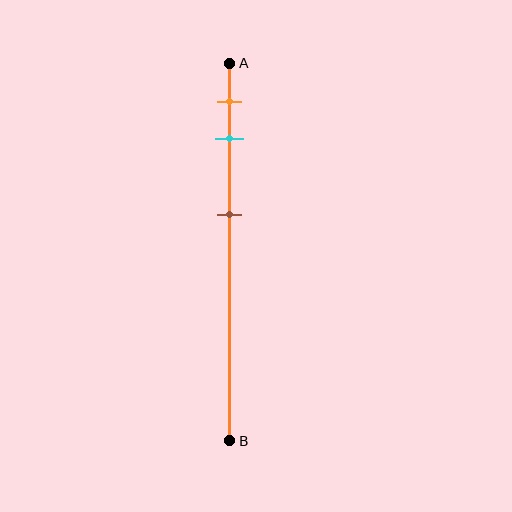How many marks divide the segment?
There are 3 marks dividing the segment.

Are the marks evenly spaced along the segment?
No, the marks are not evenly spaced.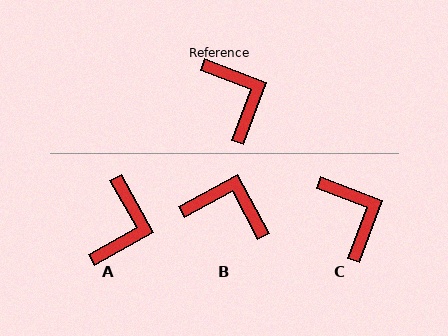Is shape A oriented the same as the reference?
No, it is off by about 40 degrees.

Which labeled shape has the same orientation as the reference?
C.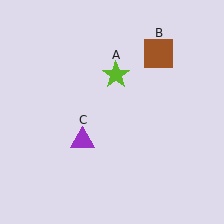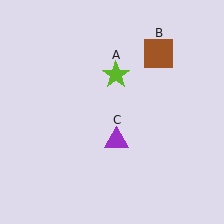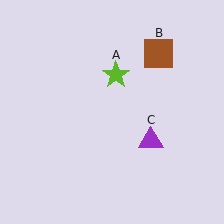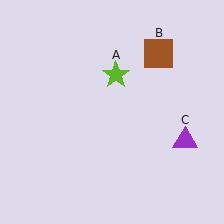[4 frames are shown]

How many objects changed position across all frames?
1 object changed position: purple triangle (object C).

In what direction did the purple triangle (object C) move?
The purple triangle (object C) moved right.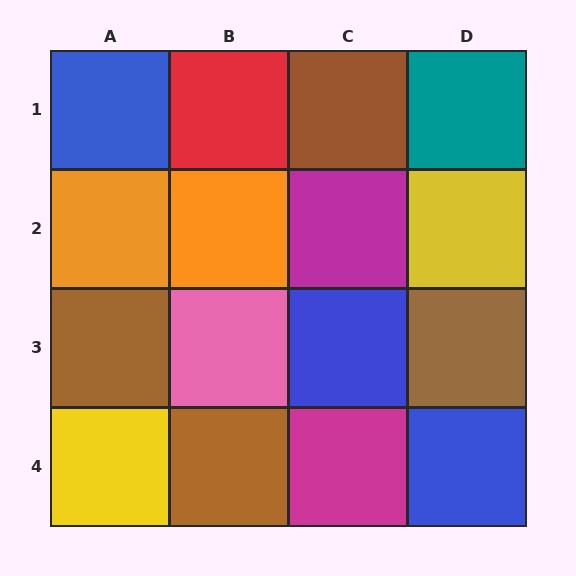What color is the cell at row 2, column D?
Yellow.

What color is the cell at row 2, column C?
Magenta.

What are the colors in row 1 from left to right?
Blue, red, brown, teal.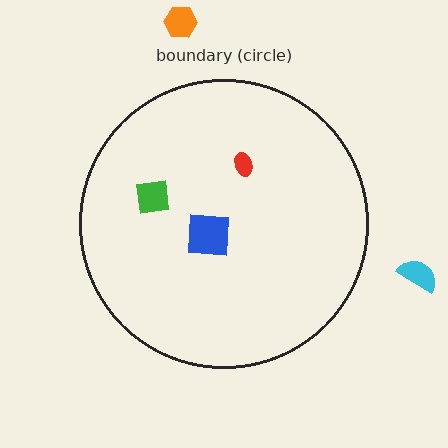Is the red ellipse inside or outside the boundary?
Inside.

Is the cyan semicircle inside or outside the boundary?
Outside.